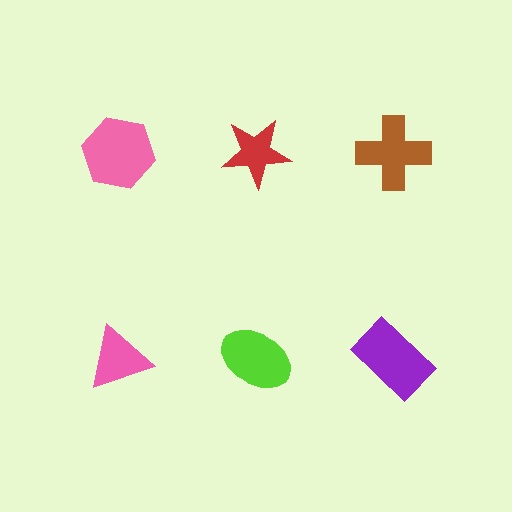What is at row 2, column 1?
A pink triangle.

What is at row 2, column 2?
A lime ellipse.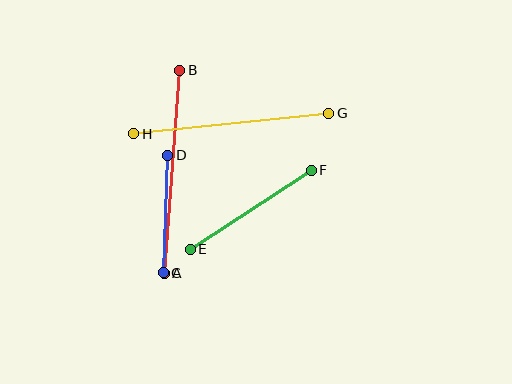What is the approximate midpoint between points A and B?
The midpoint is at approximately (172, 172) pixels.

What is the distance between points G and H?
The distance is approximately 196 pixels.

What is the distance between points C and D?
The distance is approximately 117 pixels.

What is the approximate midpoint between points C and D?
The midpoint is at approximately (165, 214) pixels.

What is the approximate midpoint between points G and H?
The midpoint is at approximately (231, 124) pixels.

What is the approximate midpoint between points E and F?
The midpoint is at approximately (251, 210) pixels.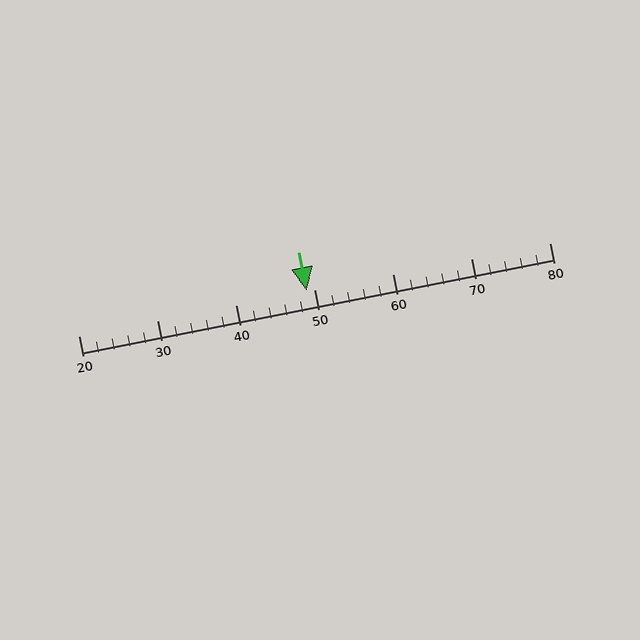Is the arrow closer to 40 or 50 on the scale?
The arrow is closer to 50.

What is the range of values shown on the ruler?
The ruler shows values from 20 to 80.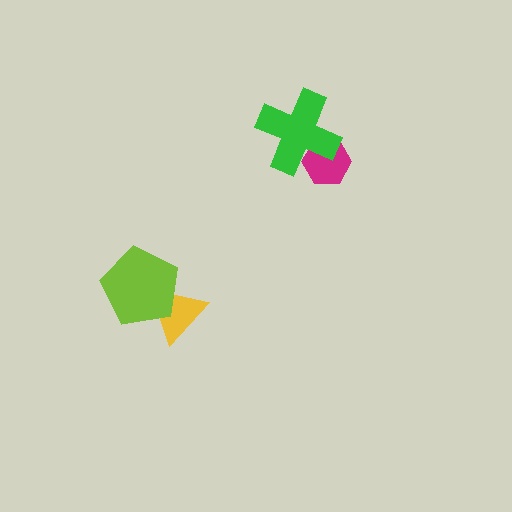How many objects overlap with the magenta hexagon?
1 object overlaps with the magenta hexagon.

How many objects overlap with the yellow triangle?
1 object overlaps with the yellow triangle.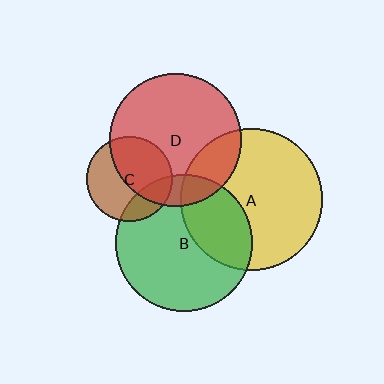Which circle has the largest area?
Circle A (yellow).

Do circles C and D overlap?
Yes.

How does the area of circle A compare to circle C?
Approximately 2.7 times.